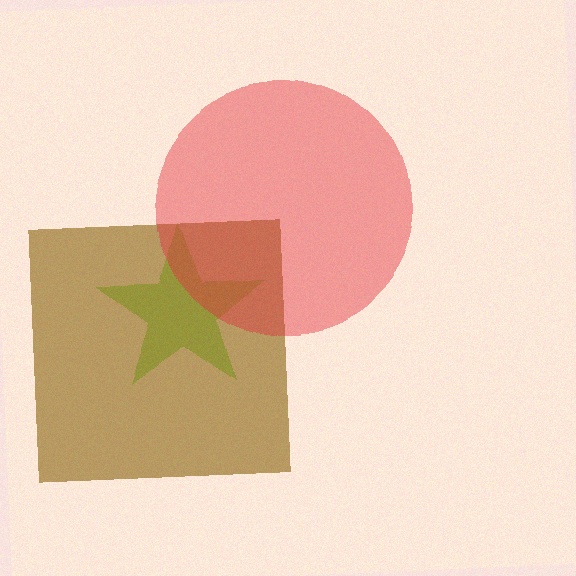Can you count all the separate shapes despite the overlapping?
Yes, there are 3 separate shapes.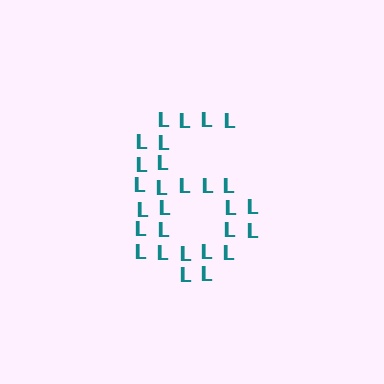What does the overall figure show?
The overall figure shows the digit 6.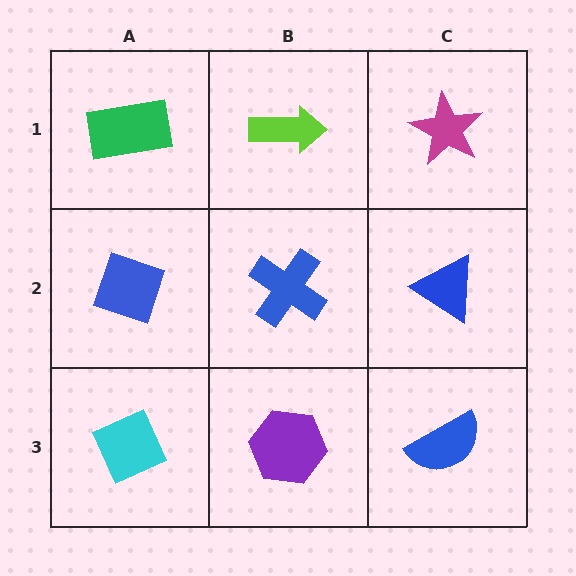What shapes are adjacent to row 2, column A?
A green rectangle (row 1, column A), a cyan diamond (row 3, column A), a blue cross (row 2, column B).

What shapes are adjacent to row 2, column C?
A magenta star (row 1, column C), a blue semicircle (row 3, column C), a blue cross (row 2, column B).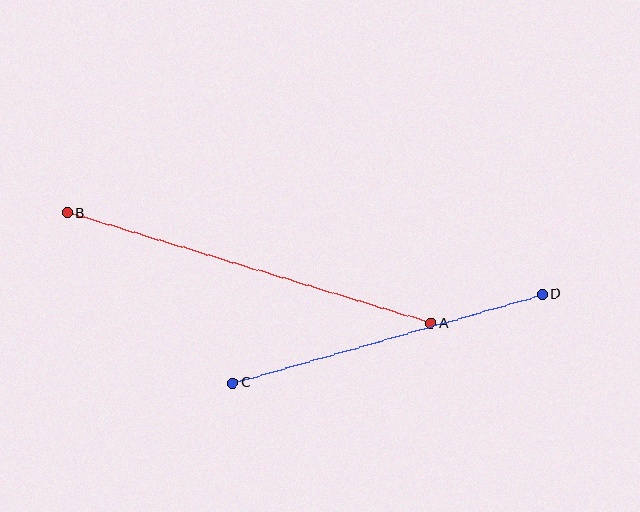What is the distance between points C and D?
The distance is approximately 322 pixels.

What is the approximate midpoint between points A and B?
The midpoint is at approximately (249, 268) pixels.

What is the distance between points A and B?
The distance is approximately 380 pixels.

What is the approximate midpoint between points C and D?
The midpoint is at approximately (388, 339) pixels.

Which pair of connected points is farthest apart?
Points A and B are farthest apart.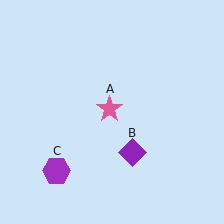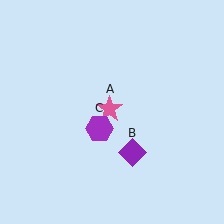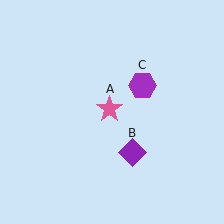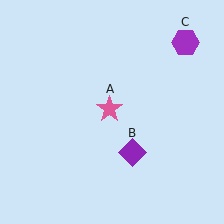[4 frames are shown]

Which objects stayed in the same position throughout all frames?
Pink star (object A) and purple diamond (object B) remained stationary.